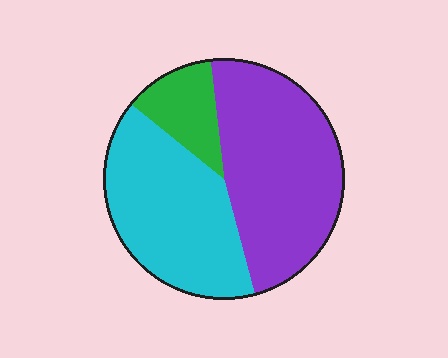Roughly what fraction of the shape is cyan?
Cyan covers about 40% of the shape.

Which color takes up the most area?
Purple, at roughly 45%.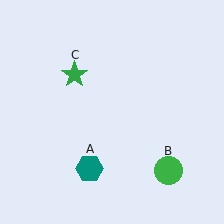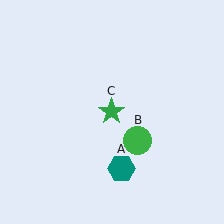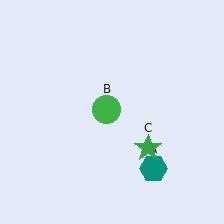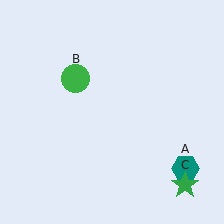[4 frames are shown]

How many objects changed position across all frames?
3 objects changed position: teal hexagon (object A), green circle (object B), green star (object C).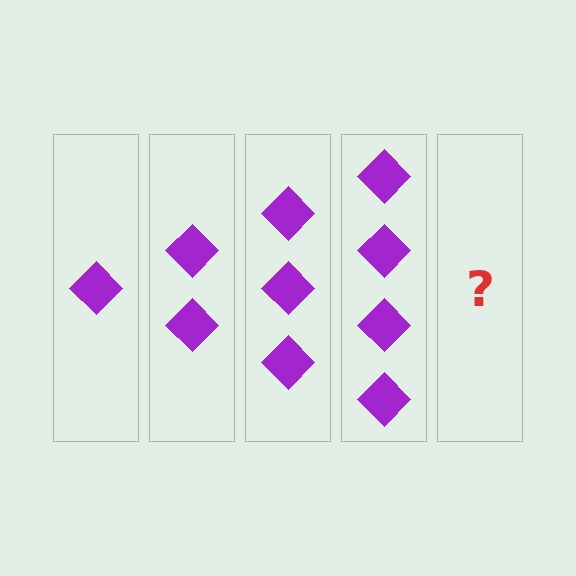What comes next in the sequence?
The next element should be 5 diamonds.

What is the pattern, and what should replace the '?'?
The pattern is that each step adds one more diamond. The '?' should be 5 diamonds.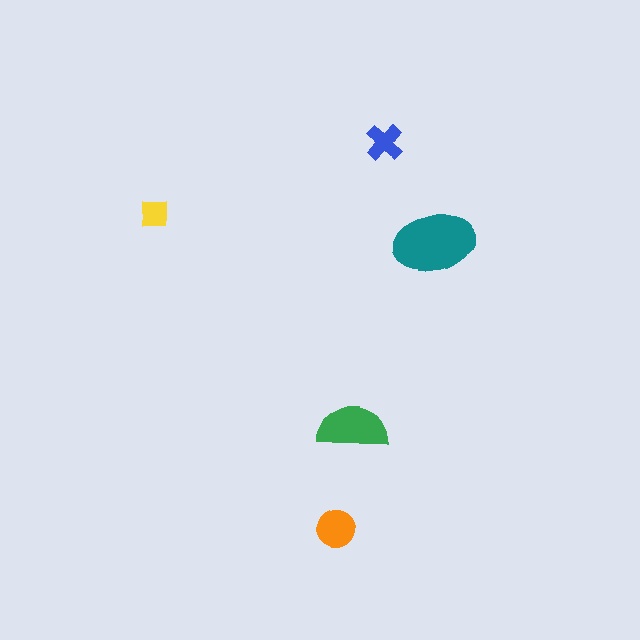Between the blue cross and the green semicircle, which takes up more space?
The green semicircle.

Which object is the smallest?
The yellow square.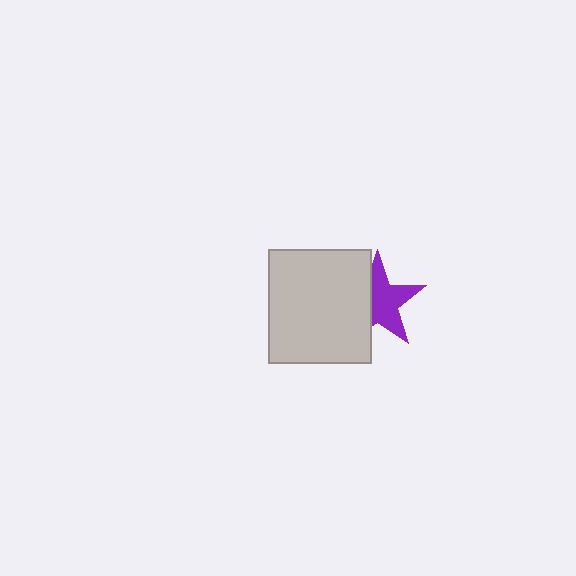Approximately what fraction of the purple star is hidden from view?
Roughly 38% of the purple star is hidden behind the light gray rectangle.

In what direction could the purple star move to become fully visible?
The purple star could move right. That would shift it out from behind the light gray rectangle entirely.